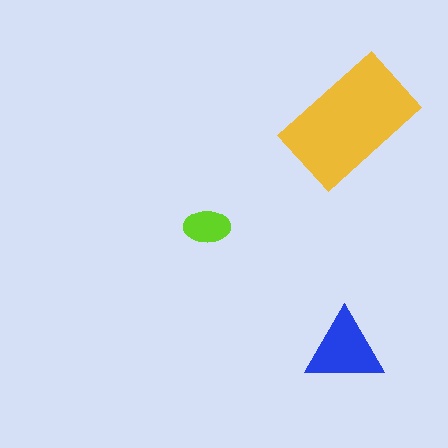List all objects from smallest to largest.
The lime ellipse, the blue triangle, the yellow rectangle.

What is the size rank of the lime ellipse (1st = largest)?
3rd.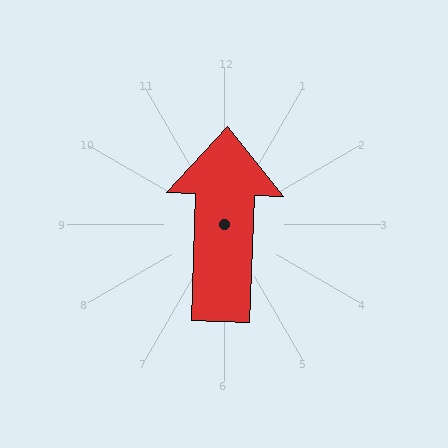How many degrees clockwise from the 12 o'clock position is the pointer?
Approximately 2 degrees.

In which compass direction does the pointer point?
North.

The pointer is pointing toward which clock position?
Roughly 12 o'clock.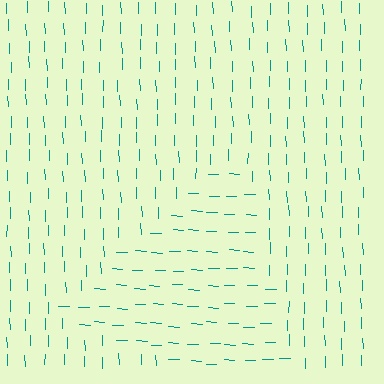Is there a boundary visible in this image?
Yes, there is a texture boundary formed by a change in line orientation.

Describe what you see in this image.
The image is filled with small teal line segments. A triangle region in the image has lines oriented differently from the surrounding lines, creating a visible texture boundary.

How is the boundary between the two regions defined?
The boundary is defined purely by a change in line orientation (approximately 86 degrees difference). All lines are the same color and thickness.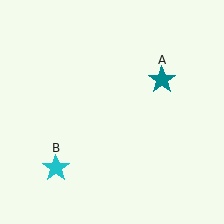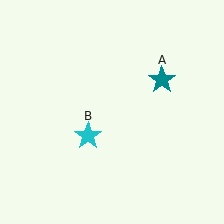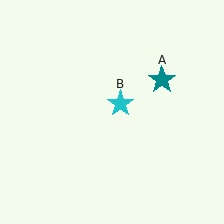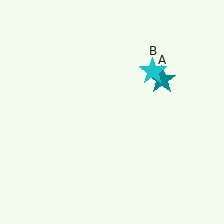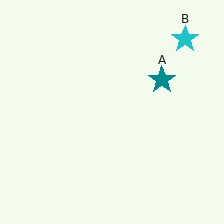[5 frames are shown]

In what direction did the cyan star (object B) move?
The cyan star (object B) moved up and to the right.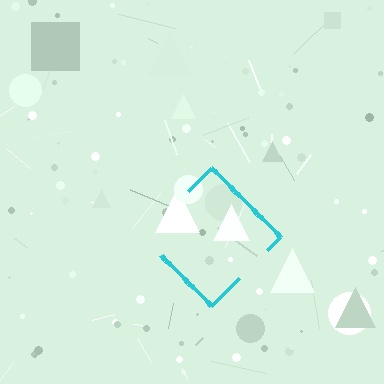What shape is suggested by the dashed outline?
The dashed outline suggests a diamond.